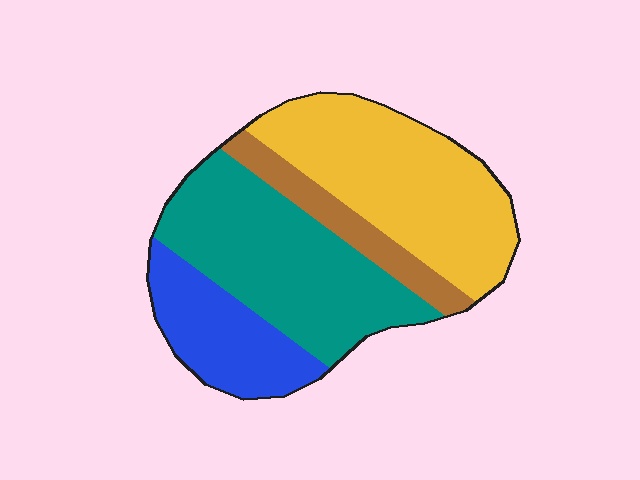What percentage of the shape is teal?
Teal covers 35% of the shape.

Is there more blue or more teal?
Teal.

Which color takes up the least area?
Brown, at roughly 10%.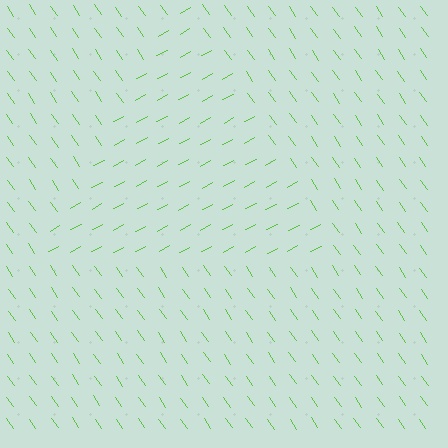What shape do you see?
I see a triangle.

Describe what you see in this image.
The image is filled with small lime line segments. A triangle region in the image has lines oriented differently from the surrounding lines, creating a visible texture boundary.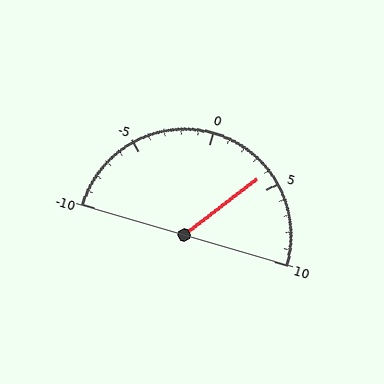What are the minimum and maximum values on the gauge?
The gauge ranges from -10 to 10.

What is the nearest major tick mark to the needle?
The nearest major tick mark is 5.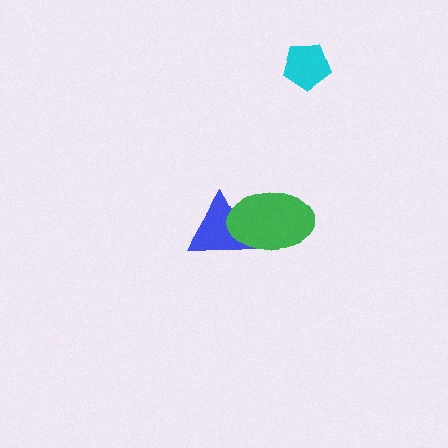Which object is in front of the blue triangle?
The green ellipse is in front of the blue triangle.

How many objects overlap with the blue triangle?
1 object overlaps with the blue triangle.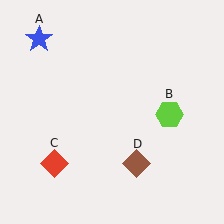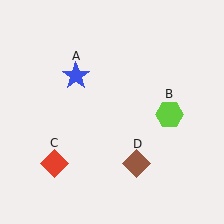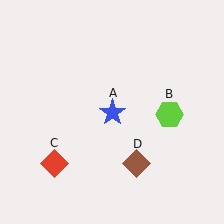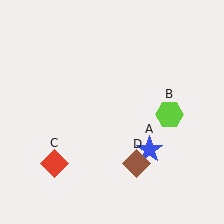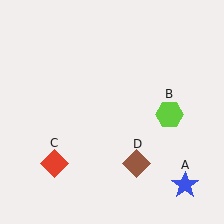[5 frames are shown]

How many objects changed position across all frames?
1 object changed position: blue star (object A).